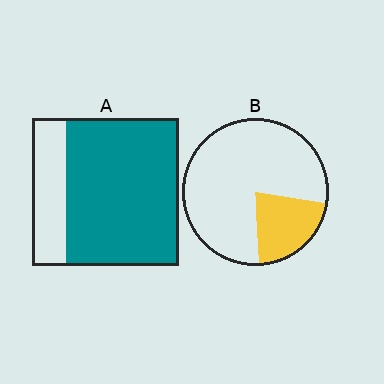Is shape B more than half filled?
No.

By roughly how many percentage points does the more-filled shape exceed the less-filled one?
By roughly 55 percentage points (A over B).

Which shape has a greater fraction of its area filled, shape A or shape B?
Shape A.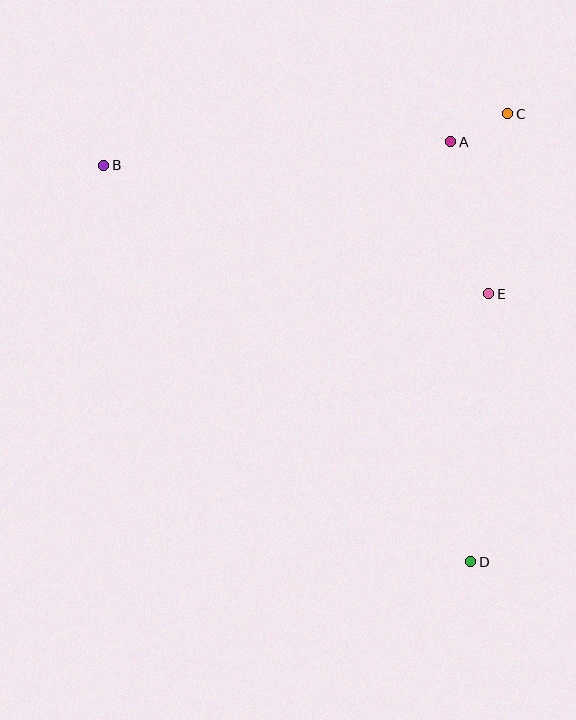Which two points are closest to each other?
Points A and C are closest to each other.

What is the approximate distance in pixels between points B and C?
The distance between B and C is approximately 407 pixels.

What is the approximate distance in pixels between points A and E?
The distance between A and E is approximately 157 pixels.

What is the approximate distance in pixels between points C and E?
The distance between C and E is approximately 181 pixels.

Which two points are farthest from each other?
Points B and D are farthest from each other.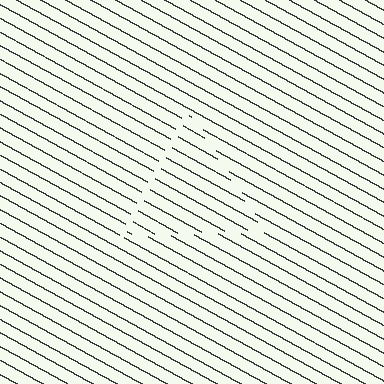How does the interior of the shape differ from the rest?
The interior of the shape contains the same grating, shifted by half a period — the contour is defined by the phase discontinuity where line-ends from the inner and outer gratings abut.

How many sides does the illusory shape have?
3 sides — the line-ends trace a triangle.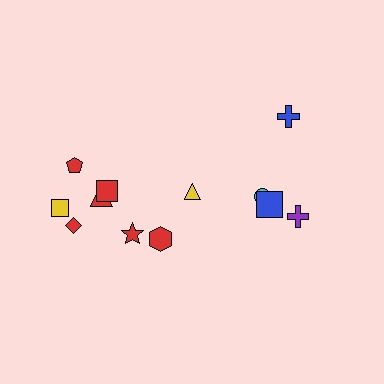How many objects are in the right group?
There are 4 objects.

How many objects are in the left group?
There are 8 objects.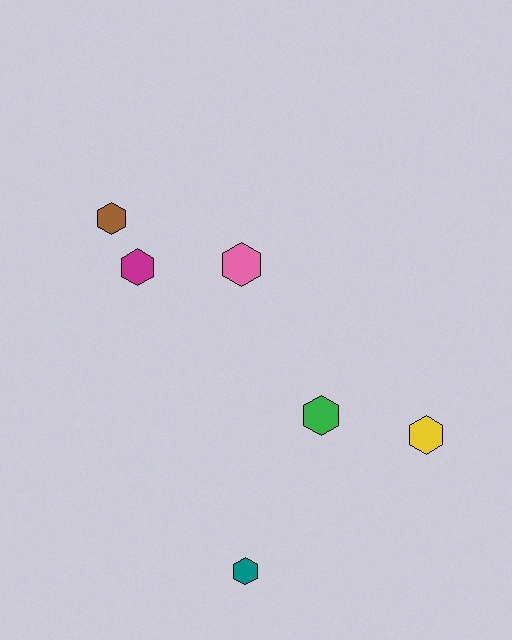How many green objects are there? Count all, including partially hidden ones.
There is 1 green object.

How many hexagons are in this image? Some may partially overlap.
There are 6 hexagons.